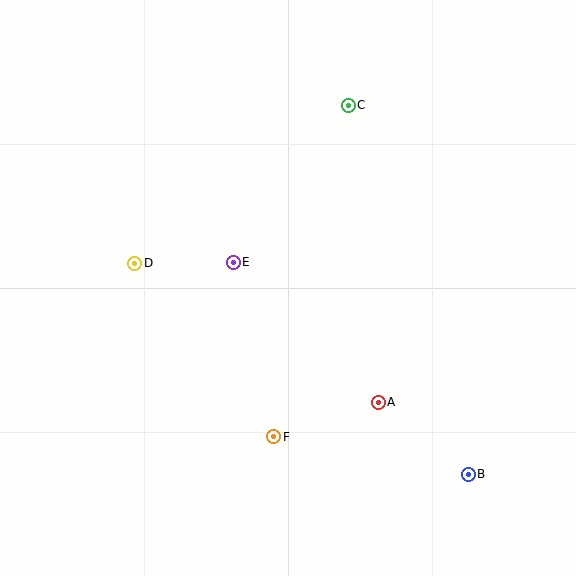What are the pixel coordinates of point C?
Point C is at (348, 105).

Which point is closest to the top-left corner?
Point D is closest to the top-left corner.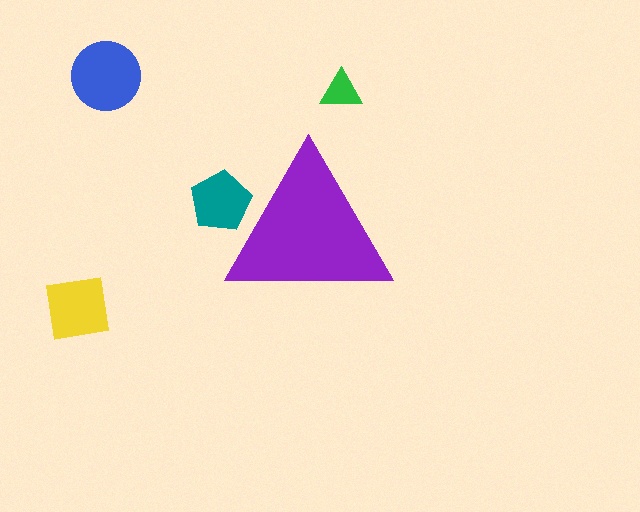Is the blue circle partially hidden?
No, the blue circle is fully visible.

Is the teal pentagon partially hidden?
Yes, the teal pentagon is partially hidden behind the purple triangle.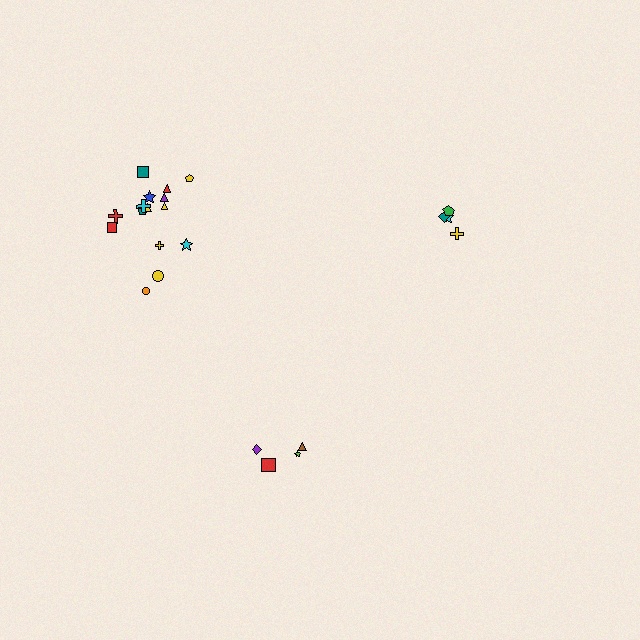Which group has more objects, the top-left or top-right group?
The top-left group.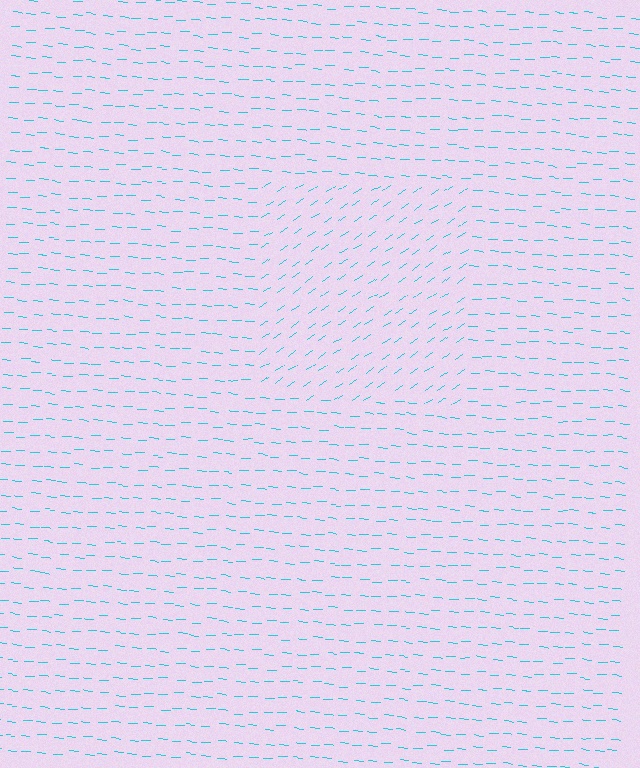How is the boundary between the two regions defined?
The boundary is defined purely by a change in line orientation (approximately 37 degrees difference). All lines are the same color and thickness.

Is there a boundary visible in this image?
Yes, there is a texture boundary formed by a change in line orientation.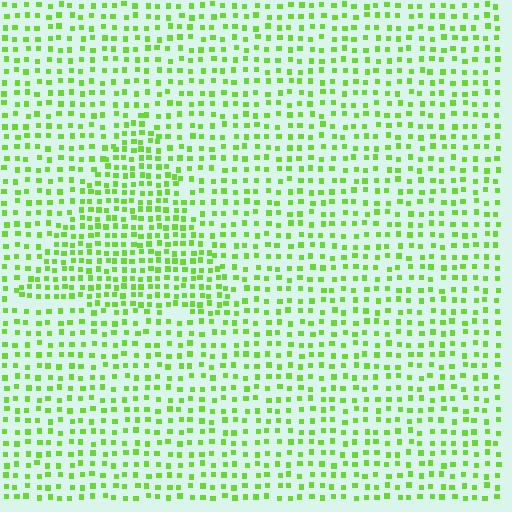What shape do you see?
I see a triangle.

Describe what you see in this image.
The image contains small lime elements arranged at two different densities. A triangle-shaped region is visible where the elements are more densely packed than the surrounding area.